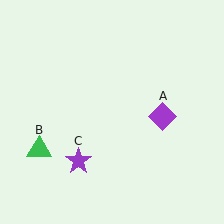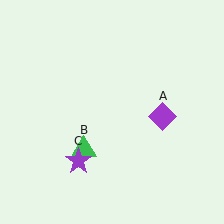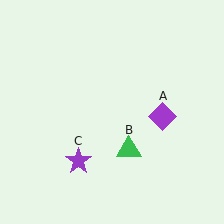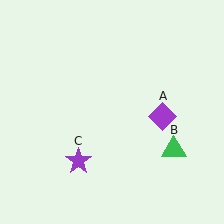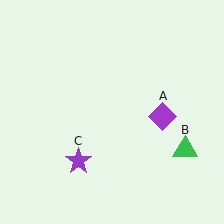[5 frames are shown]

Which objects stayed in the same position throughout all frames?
Purple diamond (object A) and purple star (object C) remained stationary.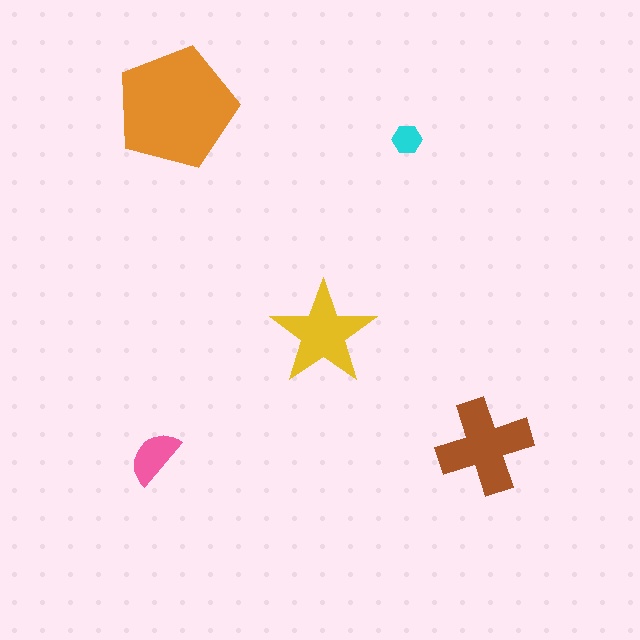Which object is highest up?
The orange pentagon is topmost.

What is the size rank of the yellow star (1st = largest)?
3rd.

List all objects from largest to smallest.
The orange pentagon, the brown cross, the yellow star, the pink semicircle, the cyan hexagon.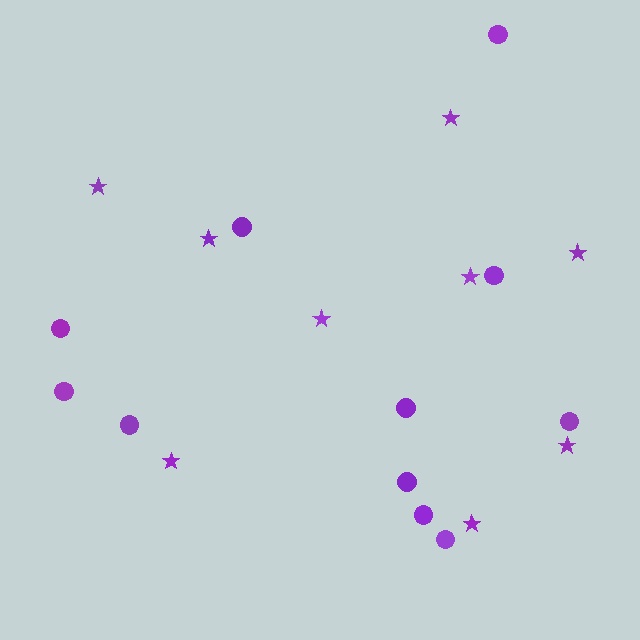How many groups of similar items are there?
There are 2 groups: one group of circles (11) and one group of stars (9).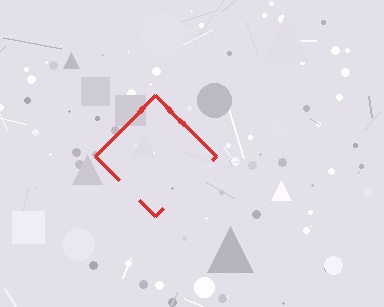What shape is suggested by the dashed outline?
The dashed outline suggests a diamond.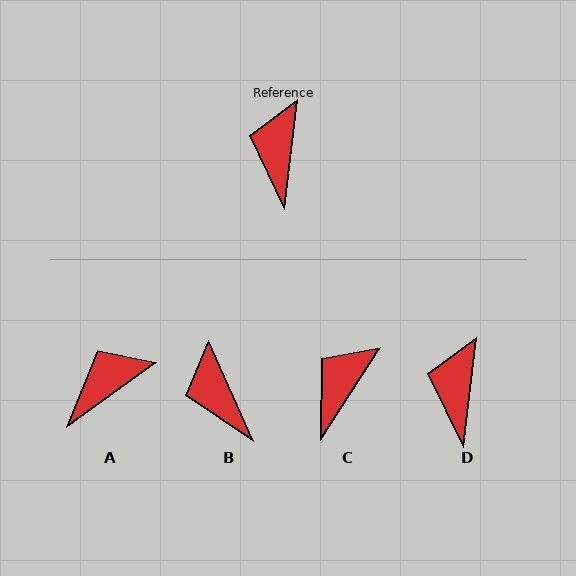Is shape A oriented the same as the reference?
No, it is off by about 47 degrees.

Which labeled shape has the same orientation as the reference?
D.